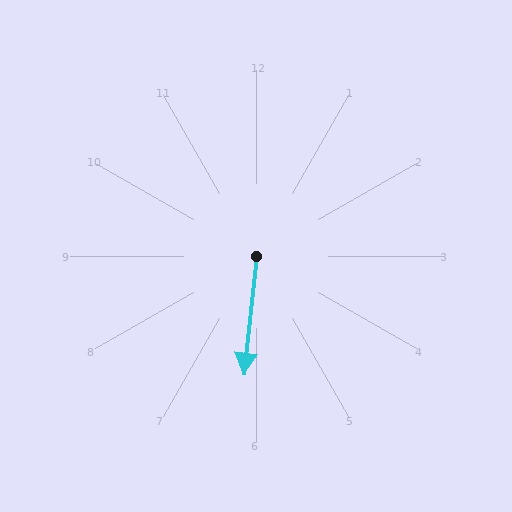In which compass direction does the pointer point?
South.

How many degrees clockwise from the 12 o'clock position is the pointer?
Approximately 186 degrees.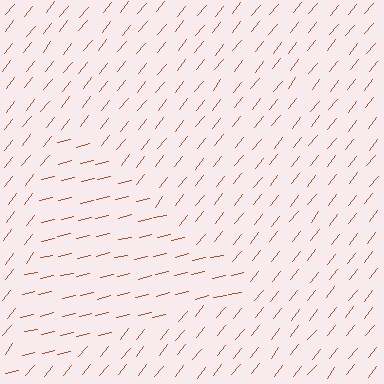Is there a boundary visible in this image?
Yes, there is a texture boundary formed by a change in line orientation.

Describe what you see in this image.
The image is filled with small brown line segments. A triangle region in the image has lines oriented differently from the surrounding lines, creating a visible texture boundary.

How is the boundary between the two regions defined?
The boundary is defined purely by a change in line orientation (approximately 39 degrees difference). All lines are the same color and thickness.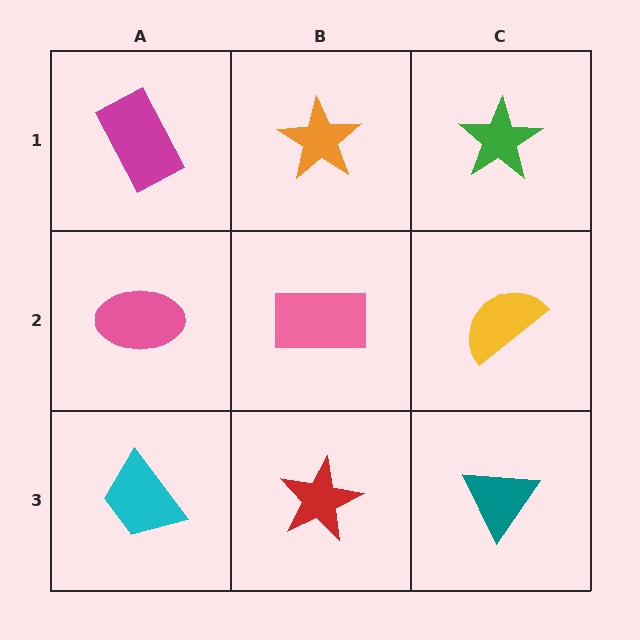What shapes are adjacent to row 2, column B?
An orange star (row 1, column B), a red star (row 3, column B), a pink ellipse (row 2, column A), a yellow semicircle (row 2, column C).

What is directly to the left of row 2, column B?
A pink ellipse.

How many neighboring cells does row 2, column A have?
3.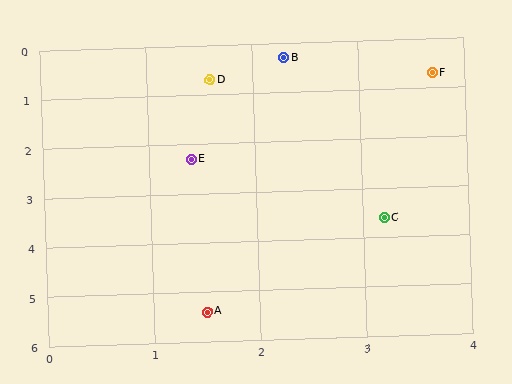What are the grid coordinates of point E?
Point E is at approximately (1.4, 2.3).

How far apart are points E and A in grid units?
Points E and A are about 3.1 grid units apart.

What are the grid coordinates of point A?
Point A is at approximately (1.5, 5.4).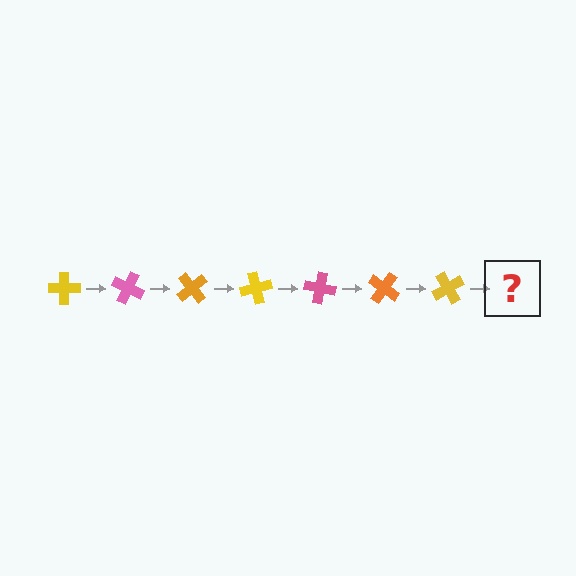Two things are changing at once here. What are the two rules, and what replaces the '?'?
The two rules are that it rotates 25 degrees each step and the color cycles through yellow, pink, and orange. The '?' should be a pink cross, rotated 175 degrees from the start.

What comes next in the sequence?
The next element should be a pink cross, rotated 175 degrees from the start.